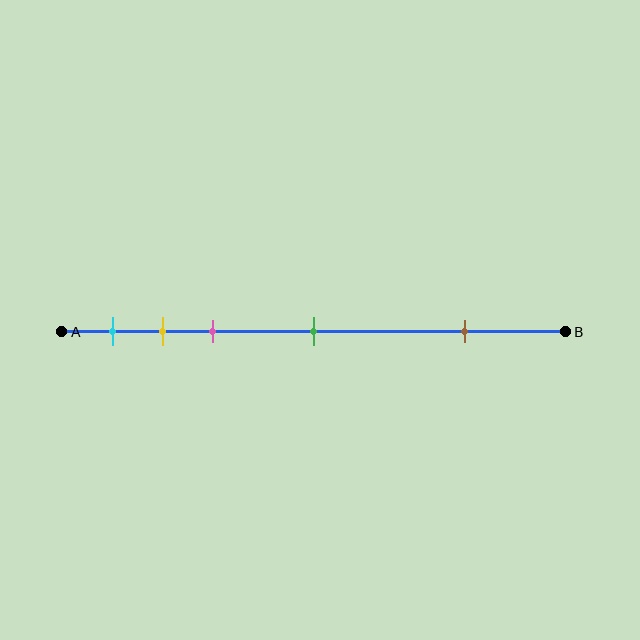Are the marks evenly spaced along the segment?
No, the marks are not evenly spaced.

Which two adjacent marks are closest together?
The yellow and pink marks are the closest adjacent pair.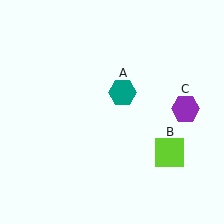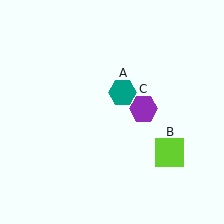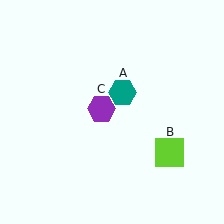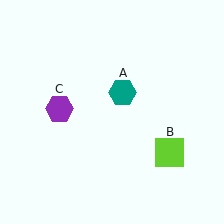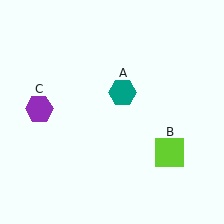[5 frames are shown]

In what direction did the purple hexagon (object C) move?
The purple hexagon (object C) moved left.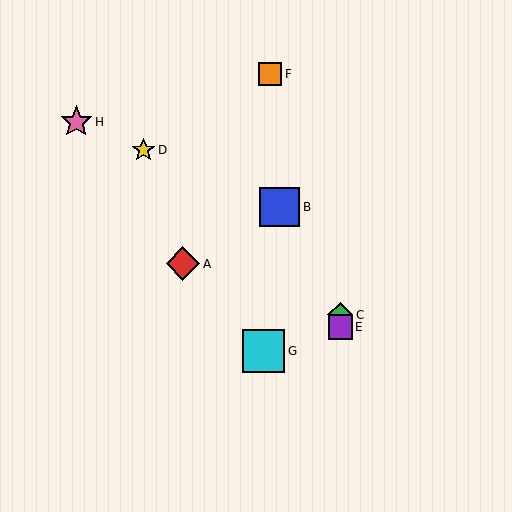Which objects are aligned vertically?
Objects C, E are aligned vertically.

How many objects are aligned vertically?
2 objects (C, E) are aligned vertically.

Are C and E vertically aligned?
Yes, both are at x≈340.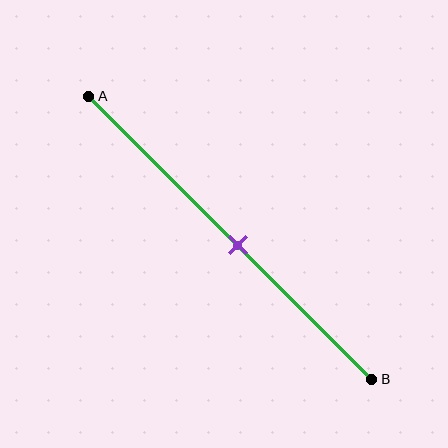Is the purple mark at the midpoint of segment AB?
Yes, the mark is approximately at the midpoint.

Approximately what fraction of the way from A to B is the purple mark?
The purple mark is approximately 55% of the way from A to B.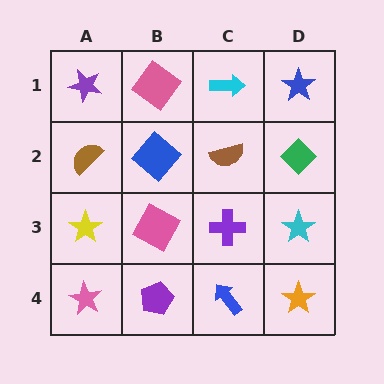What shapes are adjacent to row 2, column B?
A pink diamond (row 1, column B), a pink square (row 3, column B), a brown semicircle (row 2, column A), a brown semicircle (row 2, column C).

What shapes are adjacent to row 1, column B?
A blue diamond (row 2, column B), a purple star (row 1, column A), a cyan arrow (row 1, column C).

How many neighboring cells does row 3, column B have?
4.